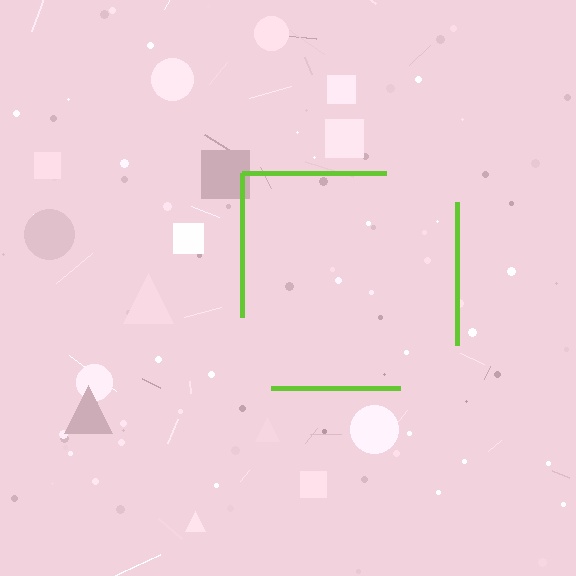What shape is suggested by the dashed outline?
The dashed outline suggests a square.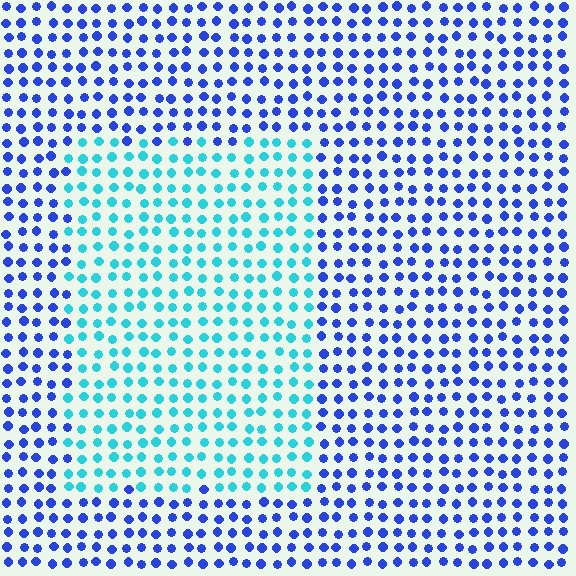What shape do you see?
I see a rectangle.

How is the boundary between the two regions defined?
The boundary is defined purely by a slight shift in hue (about 49 degrees). Spacing, size, and orientation are identical on both sides.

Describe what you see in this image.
The image is filled with small blue elements in a uniform arrangement. A rectangle-shaped region is visible where the elements are tinted to a slightly different hue, forming a subtle color boundary.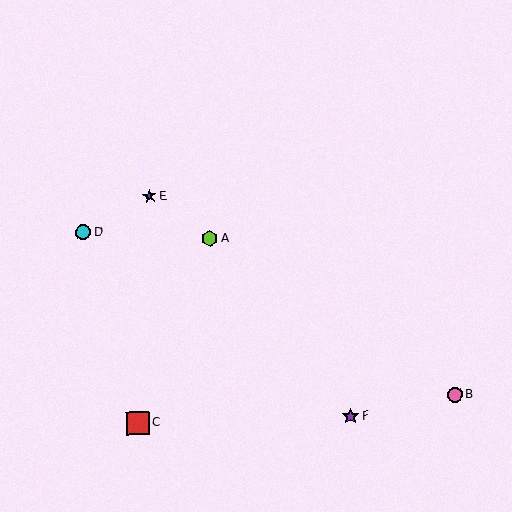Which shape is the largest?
The red square (labeled C) is the largest.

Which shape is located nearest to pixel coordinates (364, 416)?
The purple star (labeled F) at (350, 416) is nearest to that location.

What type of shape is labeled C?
Shape C is a red square.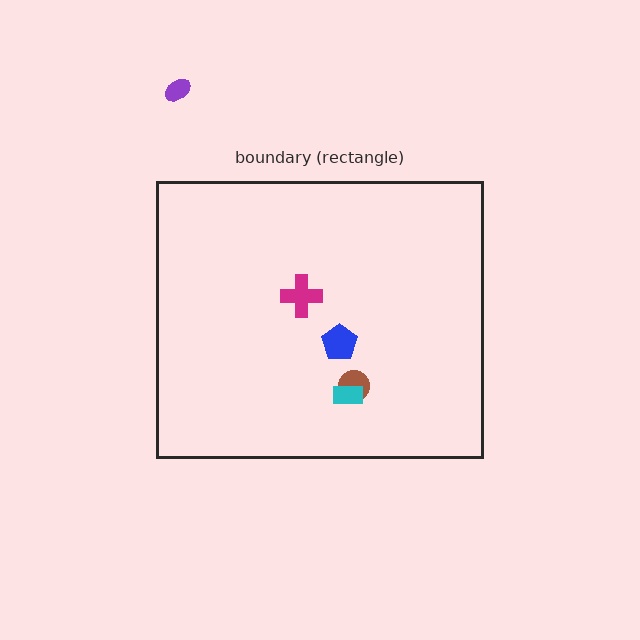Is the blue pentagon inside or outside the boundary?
Inside.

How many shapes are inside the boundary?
4 inside, 1 outside.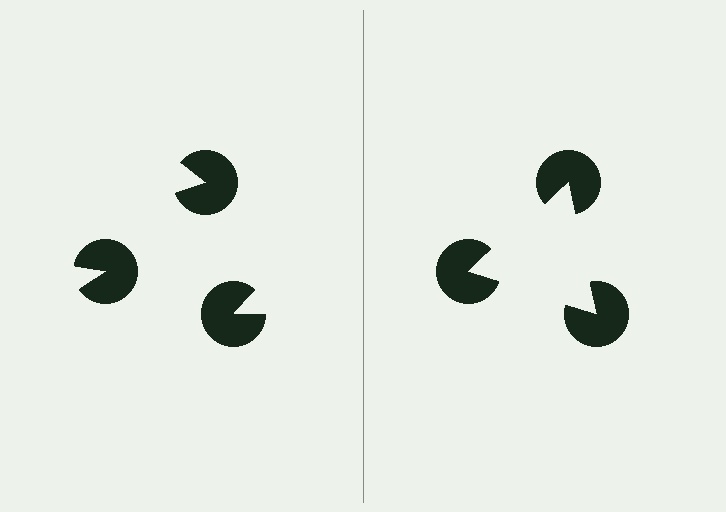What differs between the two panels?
The pac-man discs are positioned identically on both sides; only the wedge orientations differ. On the right they align to a triangle; on the left they are misaligned.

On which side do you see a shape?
An illusory triangle appears on the right side. On the left side the wedge cuts are rotated, so no coherent shape forms.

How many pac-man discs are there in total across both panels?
6 — 3 on each side.